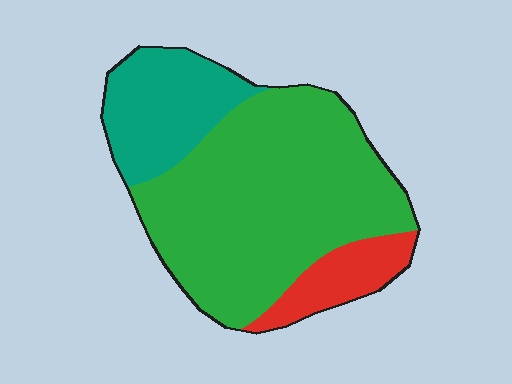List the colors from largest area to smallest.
From largest to smallest: green, teal, red.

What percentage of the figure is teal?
Teal takes up about one fifth (1/5) of the figure.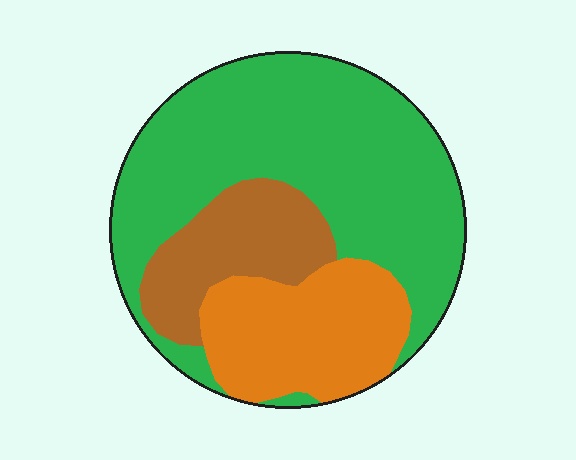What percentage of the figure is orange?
Orange covers 24% of the figure.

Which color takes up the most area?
Green, at roughly 60%.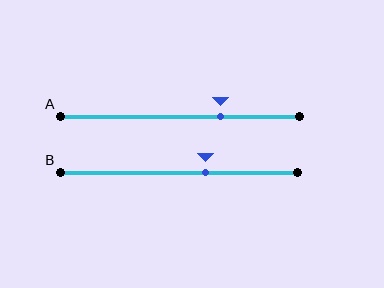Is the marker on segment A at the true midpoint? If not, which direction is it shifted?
No, the marker on segment A is shifted to the right by about 17% of the segment length.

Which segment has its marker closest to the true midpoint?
Segment B has its marker closest to the true midpoint.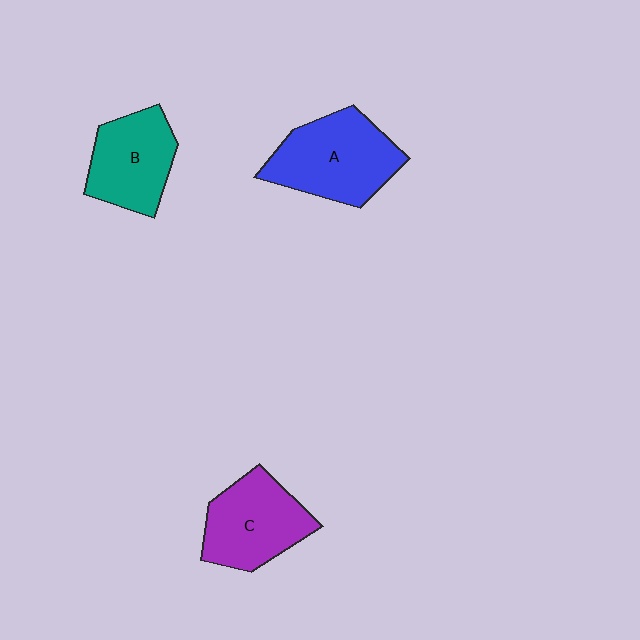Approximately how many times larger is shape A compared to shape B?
Approximately 1.3 times.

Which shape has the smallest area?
Shape B (teal).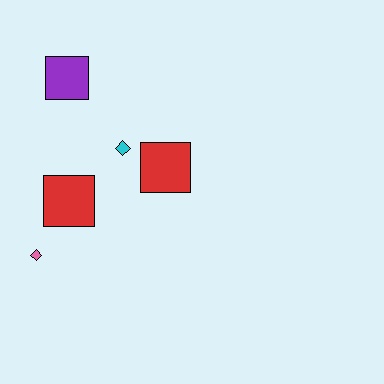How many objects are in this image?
There are 5 objects.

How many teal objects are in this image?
There are no teal objects.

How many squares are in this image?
There are 3 squares.